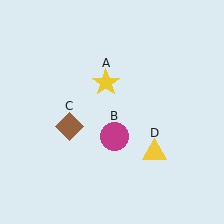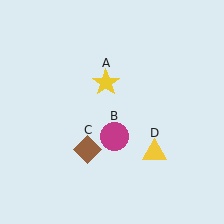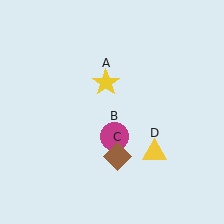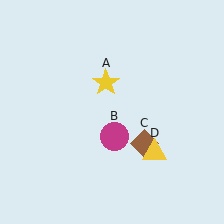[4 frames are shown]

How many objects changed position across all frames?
1 object changed position: brown diamond (object C).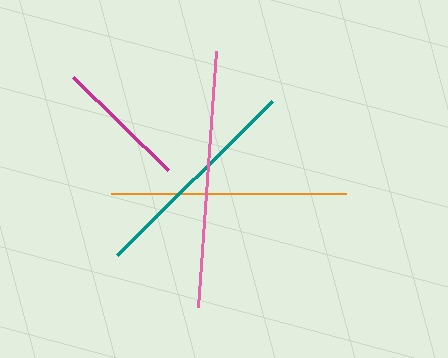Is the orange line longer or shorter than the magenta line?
The orange line is longer than the magenta line.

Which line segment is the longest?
The pink line is the longest at approximately 257 pixels.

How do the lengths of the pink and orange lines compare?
The pink and orange lines are approximately the same length.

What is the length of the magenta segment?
The magenta segment is approximately 133 pixels long.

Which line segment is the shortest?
The magenta line is the shortest at approximately 133 pixels.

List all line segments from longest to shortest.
From longest to shortest: pink, orange, teal, magenta.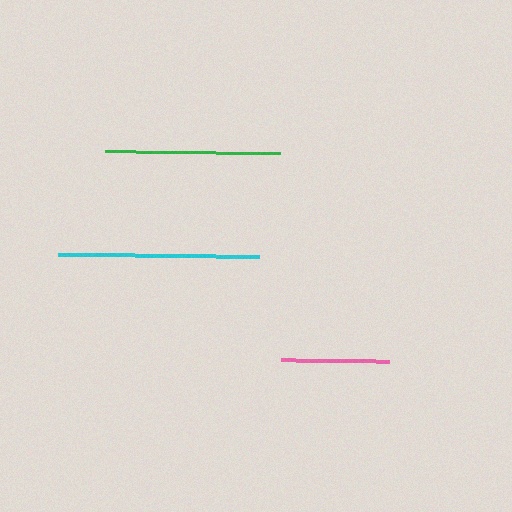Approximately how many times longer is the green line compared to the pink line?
The green line is approximately 1.6 times the length of the pink line.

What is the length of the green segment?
The green segment is approximately 175 pixels long.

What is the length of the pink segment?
The pink segment is approximately 108 pixels long.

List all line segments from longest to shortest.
From longest to shortest: cyan, green, pink.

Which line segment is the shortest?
The pink line is the shortest at approximately 108 pixels.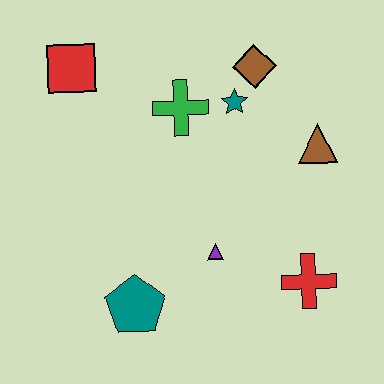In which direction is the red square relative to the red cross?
The red square is to the left of the red cross.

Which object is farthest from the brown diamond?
The teal pentagon is farthest from the brown diamond.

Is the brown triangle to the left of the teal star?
No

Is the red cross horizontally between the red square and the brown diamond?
No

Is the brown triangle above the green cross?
No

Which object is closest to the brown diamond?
The teal star is closest to the brown diamond.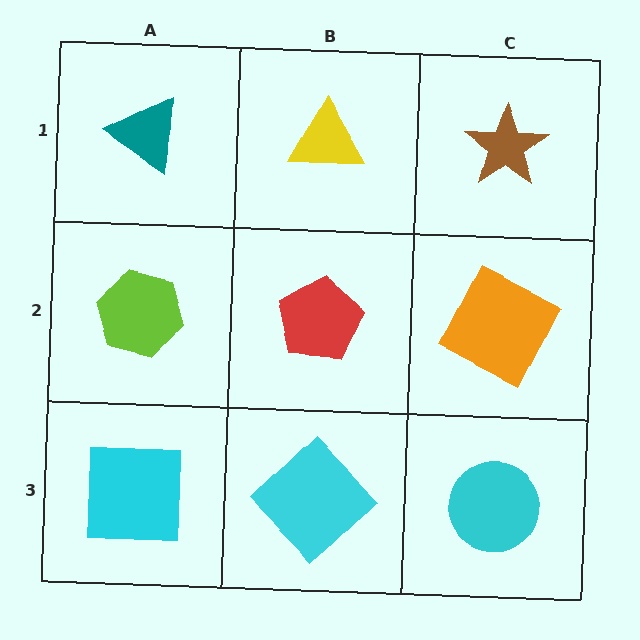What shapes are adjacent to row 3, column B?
A red pentagon (row 2, column B), a cyan square (row 3, column A), a cyan circle (row 3, column C).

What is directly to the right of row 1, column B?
A brown star.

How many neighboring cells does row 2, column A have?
3.